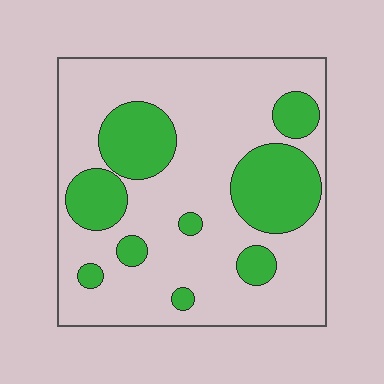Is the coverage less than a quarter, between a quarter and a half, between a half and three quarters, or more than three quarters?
Between a quarter and a half.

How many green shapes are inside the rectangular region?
9.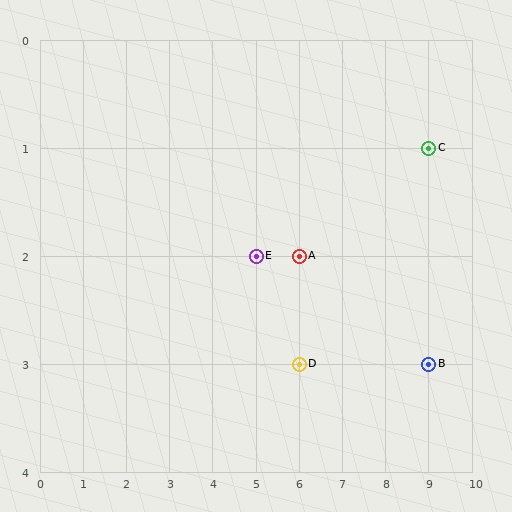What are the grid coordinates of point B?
Point B is at grid coordinates (9, 3).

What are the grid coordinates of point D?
Point D is at grid coordinates (6, 3).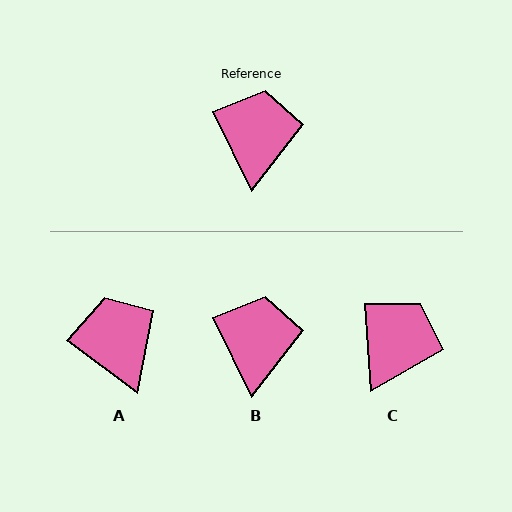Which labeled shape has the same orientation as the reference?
B.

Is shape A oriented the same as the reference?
No, it is off by about 27 degrees.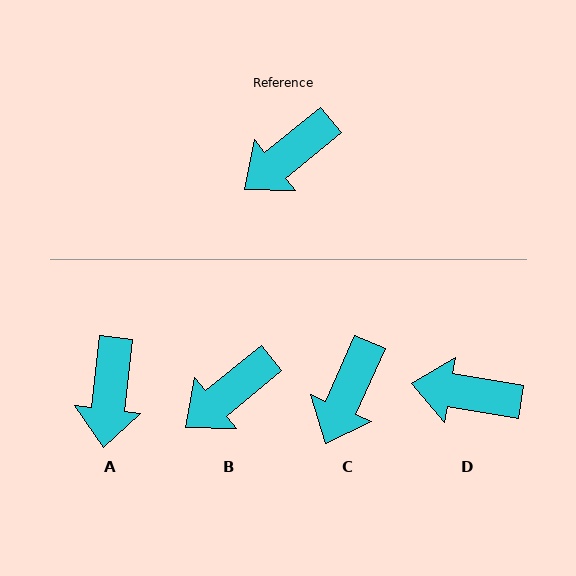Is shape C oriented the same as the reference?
No, it is off by about 27 degrees.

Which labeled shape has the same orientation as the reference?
B.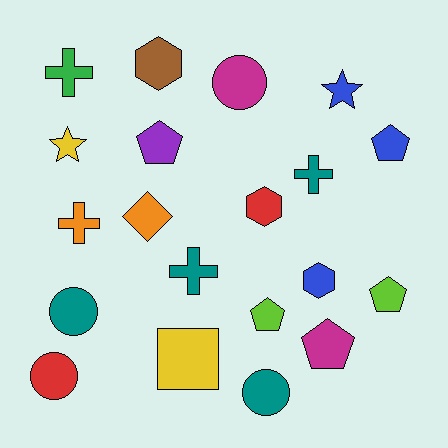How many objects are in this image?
There are 20 objects.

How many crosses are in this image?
There are 4 crosses.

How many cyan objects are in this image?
There are no cyan objects.